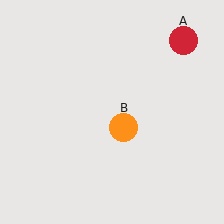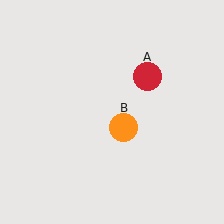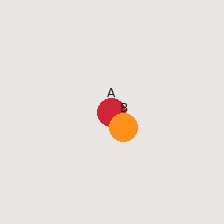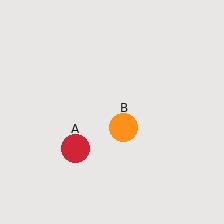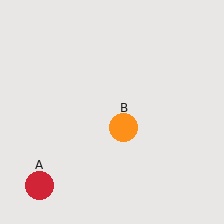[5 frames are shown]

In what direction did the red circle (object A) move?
The red circle (object A) moved down and to the left.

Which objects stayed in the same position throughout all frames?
Orange circle (object B) remained stationary.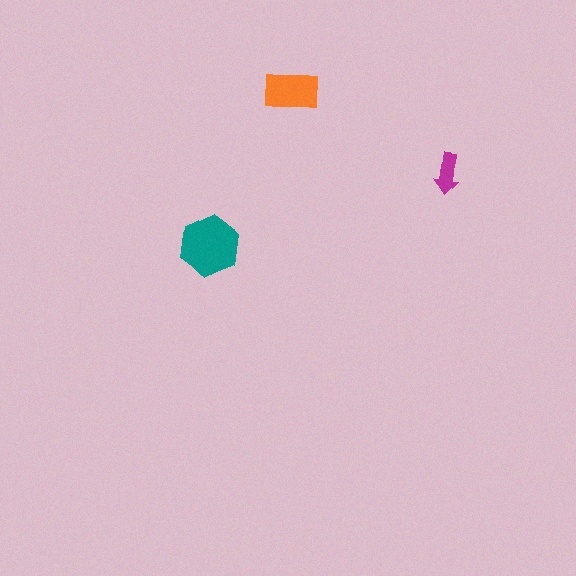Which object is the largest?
The teal hexagon.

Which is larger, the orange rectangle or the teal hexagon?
The teal hexagon.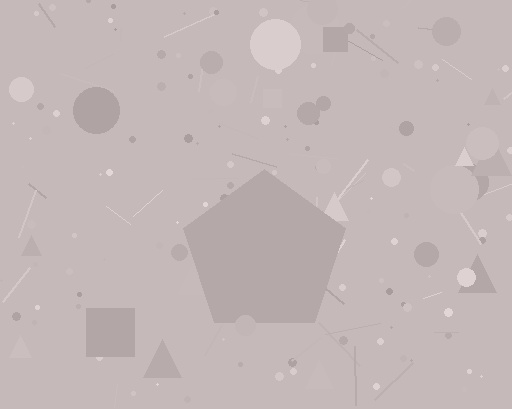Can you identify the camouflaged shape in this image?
The camouflaged shape is a pentagon.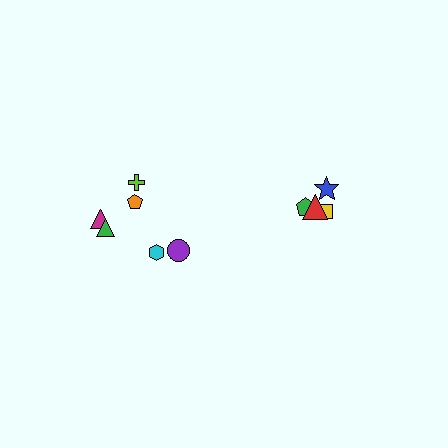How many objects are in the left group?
There are 6 objects.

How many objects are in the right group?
There are 4 objects.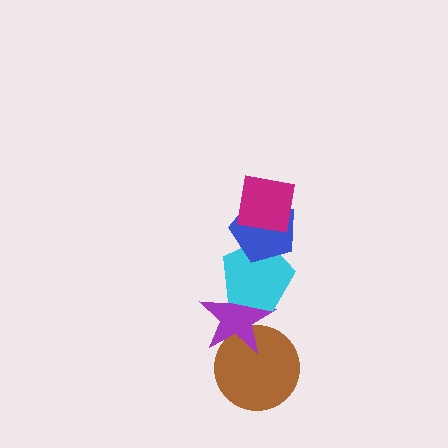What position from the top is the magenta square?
The magenta square is 1st from the top.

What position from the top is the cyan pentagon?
The cyan pentagon is 3rd from the top.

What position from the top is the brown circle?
The brown circle is 5th from the top.